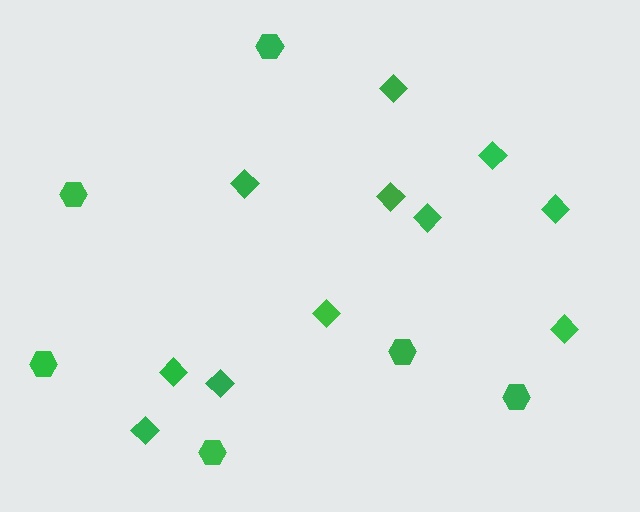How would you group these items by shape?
There are 2 groups: one group of diamonds (11) and one group of hexagons (6).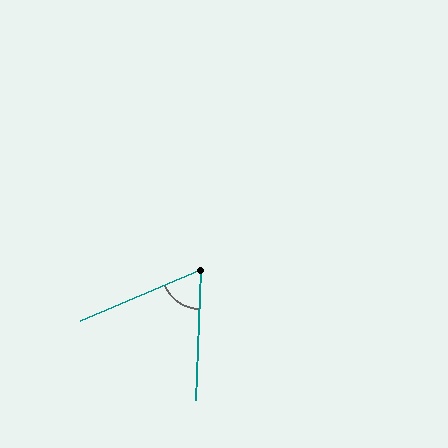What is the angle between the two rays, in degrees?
Approximately 65 degrees.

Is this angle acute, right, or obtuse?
It is acute.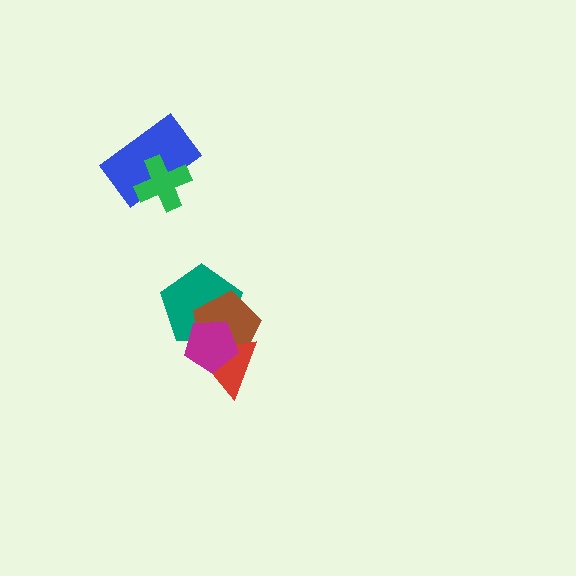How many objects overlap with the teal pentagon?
3 objects overlap with the teal pentagon.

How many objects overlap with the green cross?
1 object overlaps with the green cross.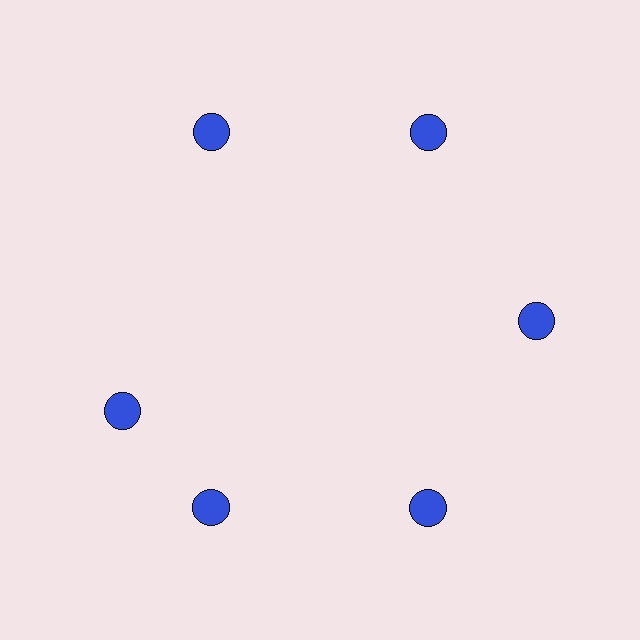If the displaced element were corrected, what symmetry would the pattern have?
It would have 6-fold rotational symmetry — the pattern would map onto itself every 60 degrees.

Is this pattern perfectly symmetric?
No. The 6 blue circles are arranged in a ring, but one element near the 9 o'clock position is rotated out of alignment along the ring, breaking the 6-fold rotational symmetry.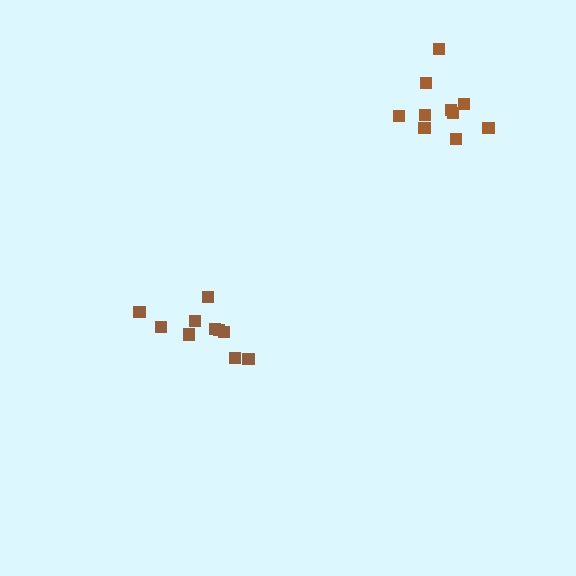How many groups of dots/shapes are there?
There are 2 groups.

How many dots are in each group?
Group 1: 10 dots, Group 2: 10 dots (20 total).